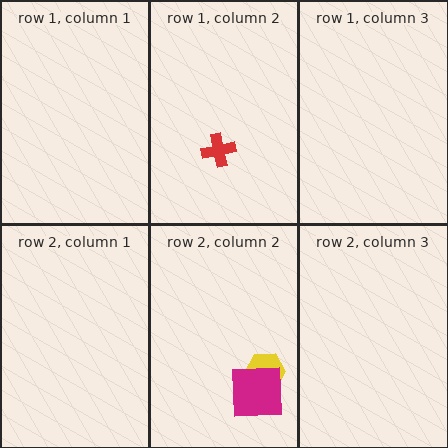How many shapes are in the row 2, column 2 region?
2.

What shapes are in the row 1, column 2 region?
The red cross.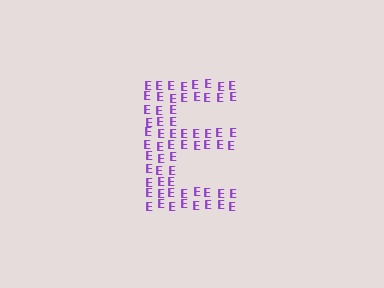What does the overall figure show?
The overall figure shows the letter E.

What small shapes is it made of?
It is made of small letter E's.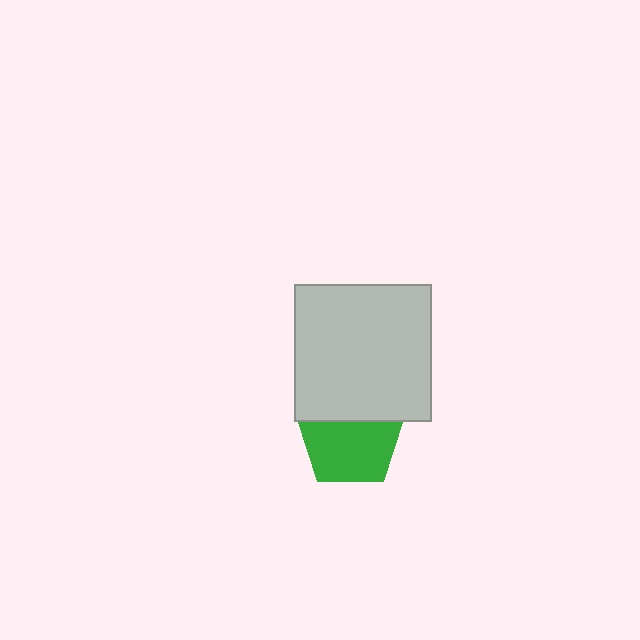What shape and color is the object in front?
The object in front is a light gray square.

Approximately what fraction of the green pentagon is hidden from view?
Roughly 31% of the green pentagon is hidden behind the light gray square.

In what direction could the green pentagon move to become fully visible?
The green pentagon could move down. That would shift it out from behind the light gray square entirely.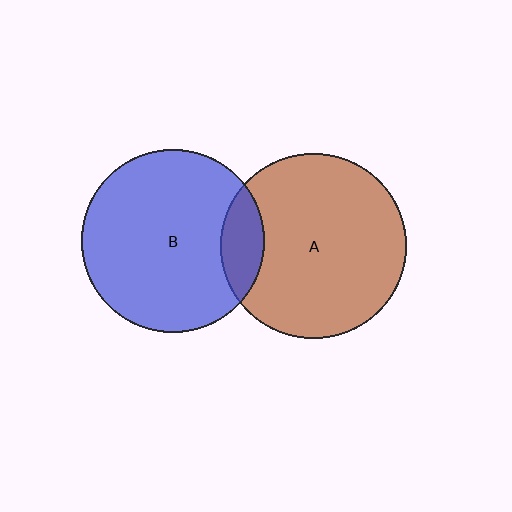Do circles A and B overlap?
Yes.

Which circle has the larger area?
Circle A (brown).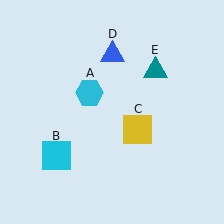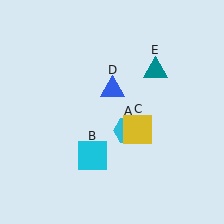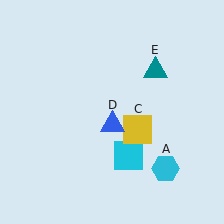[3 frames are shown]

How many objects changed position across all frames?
3 objects changed position: cyan hexagon (object A), cyan square (object B), blue triangle (object D).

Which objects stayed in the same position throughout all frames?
Yellow square (object C) and teal triangle (object E) remained stationary.